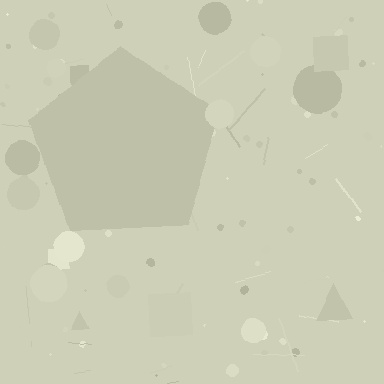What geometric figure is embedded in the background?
A pentagon is embedded in the background.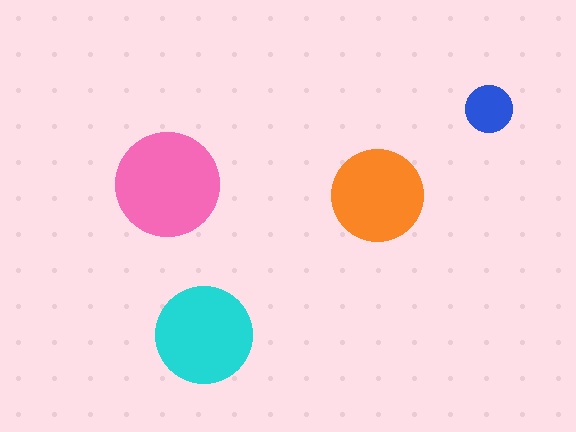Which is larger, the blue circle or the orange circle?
The orange one.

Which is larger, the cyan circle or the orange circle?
The cyan one.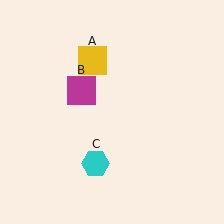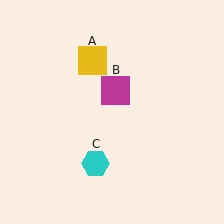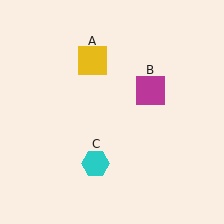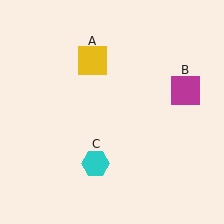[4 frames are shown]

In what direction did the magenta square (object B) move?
The magenta square (object B) moved right.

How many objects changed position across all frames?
1 object changed position: magenta square (object B).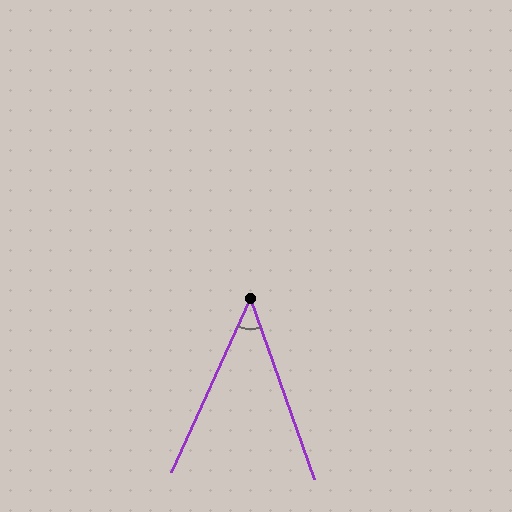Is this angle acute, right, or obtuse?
It is acute.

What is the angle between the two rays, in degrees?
Approximately 44 degrees.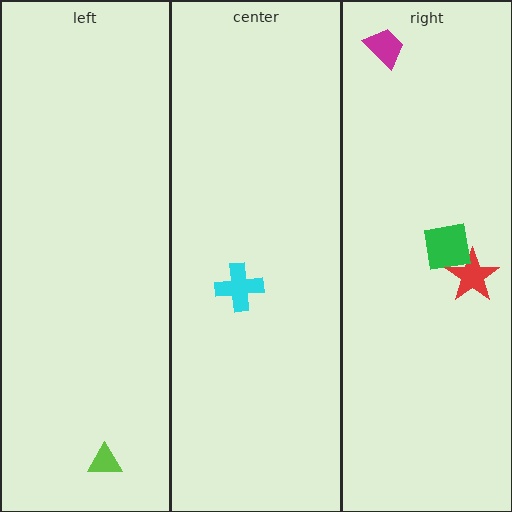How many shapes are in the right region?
3.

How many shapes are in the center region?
1.